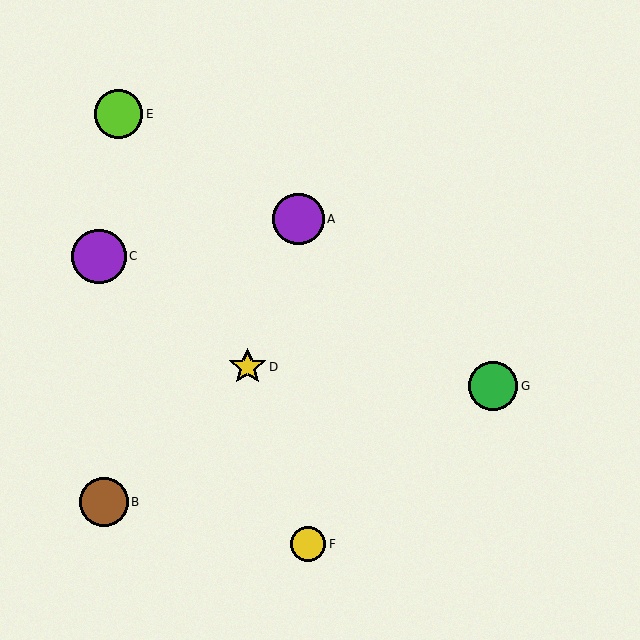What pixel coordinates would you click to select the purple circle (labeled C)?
Click at (99, 256) to select the purple circle C.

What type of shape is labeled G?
Shape G is a green circle.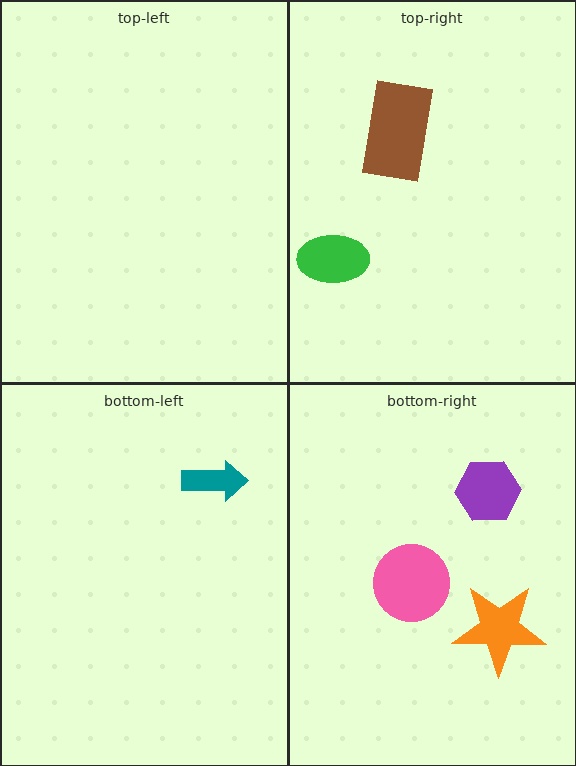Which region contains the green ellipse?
The top-right region.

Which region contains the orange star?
The bottom-right region.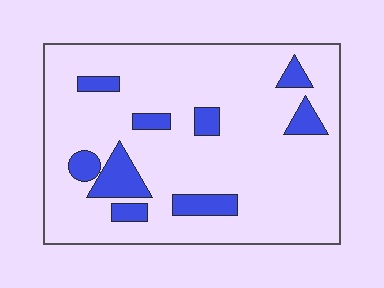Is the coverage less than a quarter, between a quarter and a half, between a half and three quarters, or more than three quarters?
Less than a quarter.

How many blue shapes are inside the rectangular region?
9.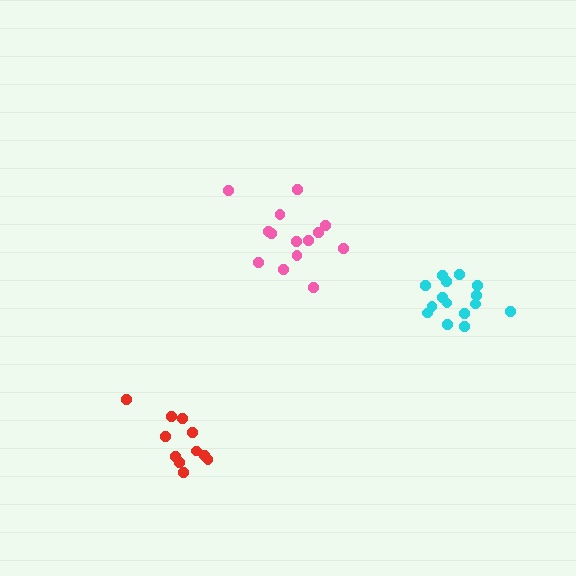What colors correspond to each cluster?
The clusters are colored: red, pink, cyan.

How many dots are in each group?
Group 1: 11 dots, Group 2: 14 dots, Group 3: 15 dots (40 total).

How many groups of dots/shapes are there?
There are 3 groups.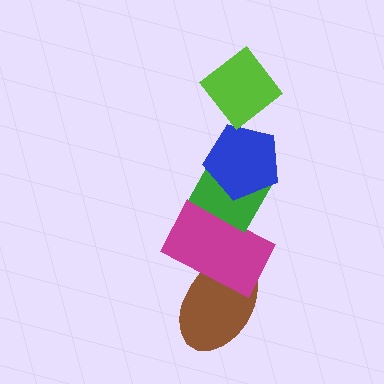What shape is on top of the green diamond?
The blue pentagon is on top of the green diamond.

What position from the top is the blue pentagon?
The blue pentagon is 2nd from the top.